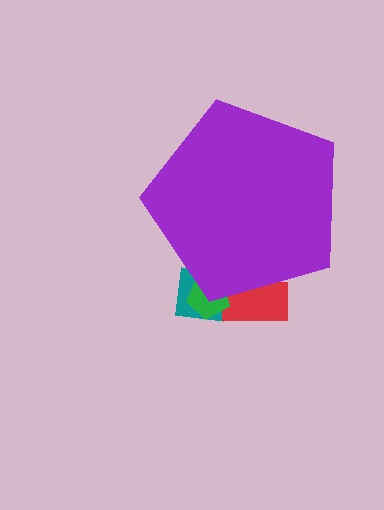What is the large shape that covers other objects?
A purple pentagon.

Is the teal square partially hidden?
Yes, the teal square is partially hidden behind the purple pentagon.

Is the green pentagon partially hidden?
Yes, the green pentagon is partially hidden behind the purple pentagon.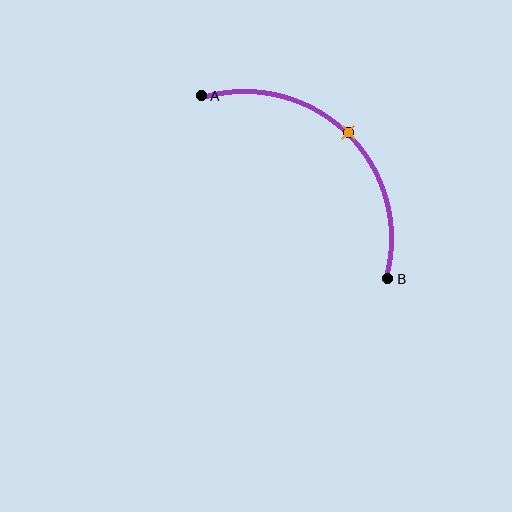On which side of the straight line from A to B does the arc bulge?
The arc bulges above and to the right of the straight line connecting A and B.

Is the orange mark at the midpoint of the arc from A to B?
Yes. The orange mark lies on the arc at equal arc-length from both A and B — it is the arc midpoint.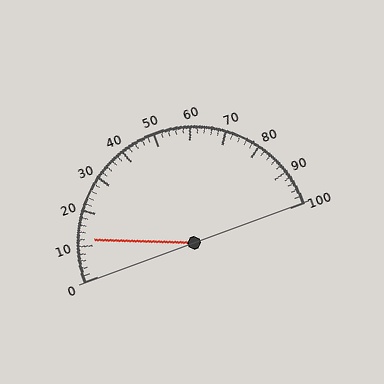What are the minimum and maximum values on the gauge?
The gauge ranges from 0 to 100.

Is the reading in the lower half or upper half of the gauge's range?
The reading is in the lower half of the range (0 to 100).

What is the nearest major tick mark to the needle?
The nearest major tick mark is 10.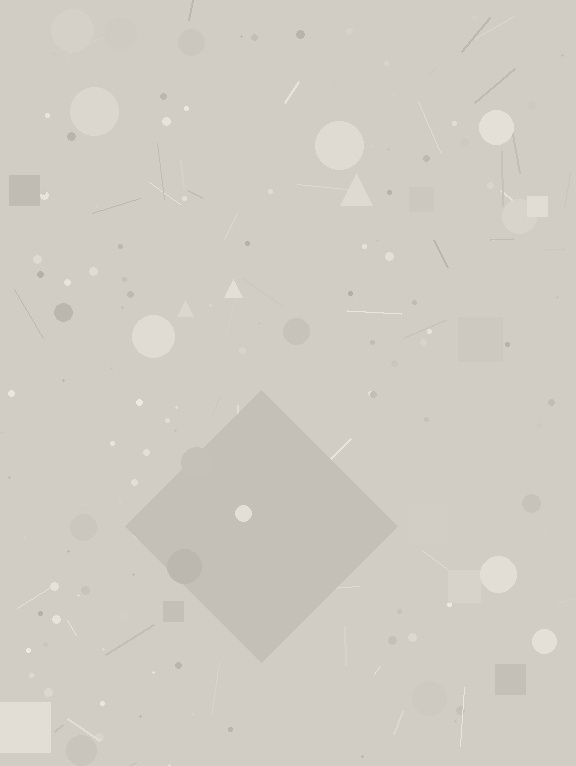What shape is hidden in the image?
A diamond is hidden in the image.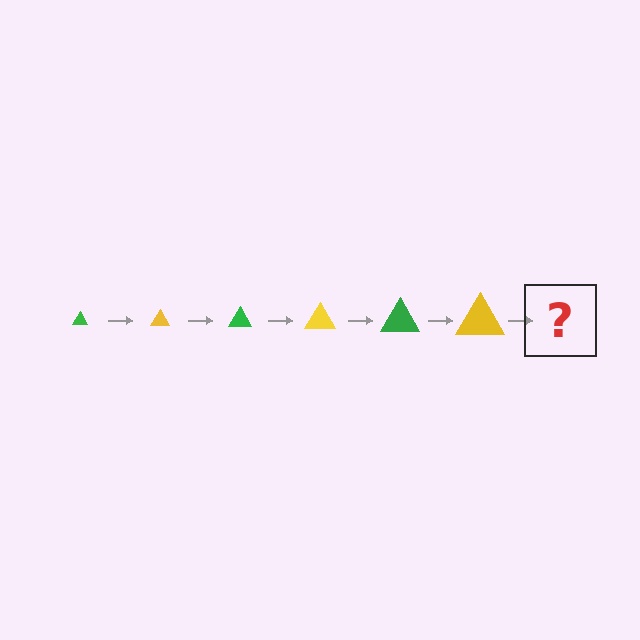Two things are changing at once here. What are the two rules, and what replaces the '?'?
The two rules are that the triangle grows larger each step and the color cycles through green and yellow. The '?' should be a green triangle, larger than the previous one.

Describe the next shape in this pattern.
It should be a green triangle, larger than the previous one.